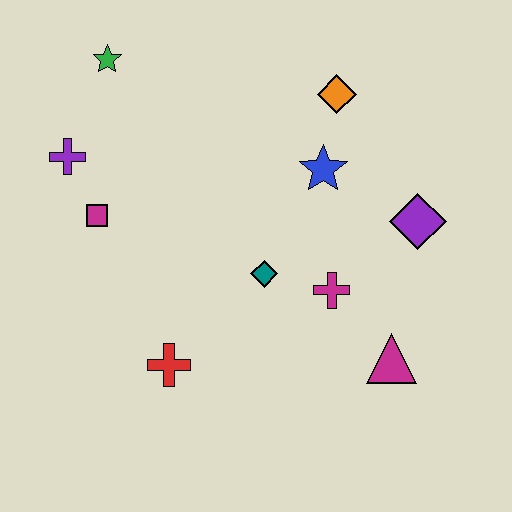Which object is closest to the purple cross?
The magenta square is closest to the purple cross.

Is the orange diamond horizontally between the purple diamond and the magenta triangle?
No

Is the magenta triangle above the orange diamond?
No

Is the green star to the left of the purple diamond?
Yes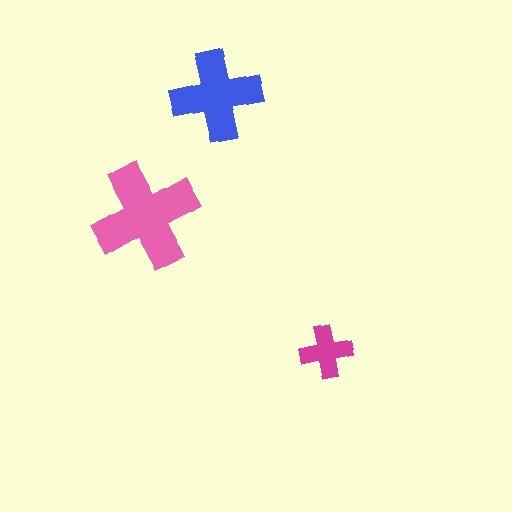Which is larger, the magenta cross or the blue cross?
The blue one.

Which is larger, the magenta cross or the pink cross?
The pink one.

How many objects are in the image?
There are 3 objects in the image.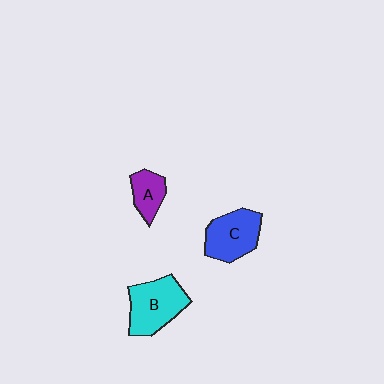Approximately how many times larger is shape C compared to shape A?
Approximately 1.7 times.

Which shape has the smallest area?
Shape A (purple).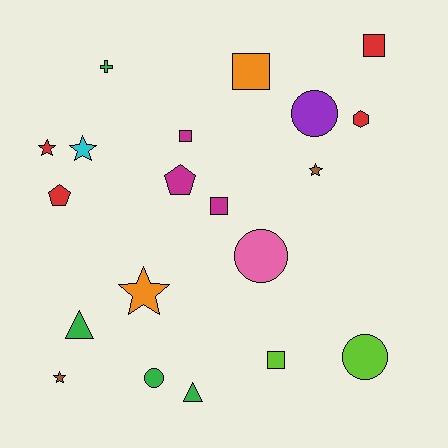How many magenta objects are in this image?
There are 3 magenta objects.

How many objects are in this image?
There are 20 objects.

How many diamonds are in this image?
There are no diamonds.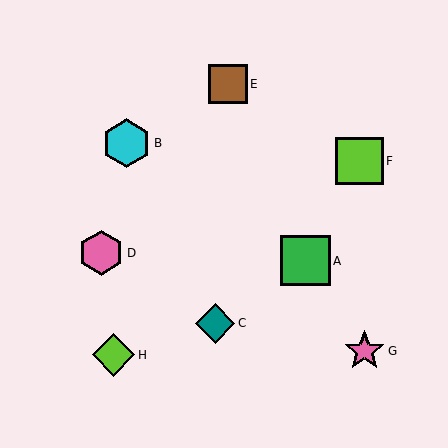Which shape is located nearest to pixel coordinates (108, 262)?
The pink hexagon (labeled D) at (101, 253) is nearest to that location.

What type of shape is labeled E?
Shape E is a brown square.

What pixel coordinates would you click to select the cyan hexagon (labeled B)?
Click at (126, 143) to select the cyan hexagon B.